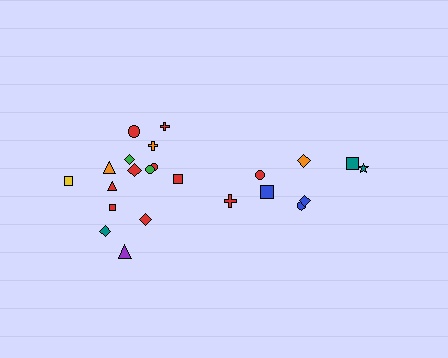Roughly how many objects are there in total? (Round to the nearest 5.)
Roughly 25 objects in total.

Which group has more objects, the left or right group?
The left group.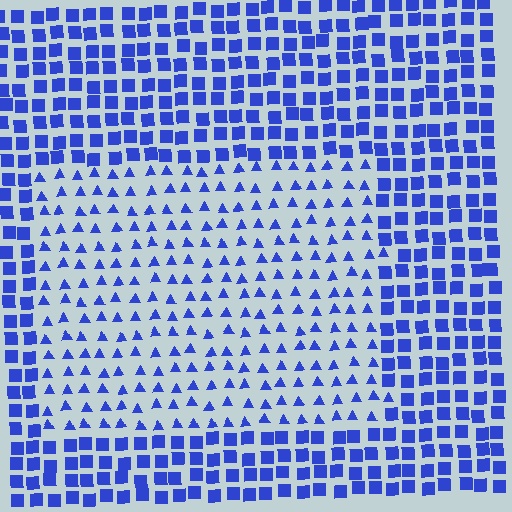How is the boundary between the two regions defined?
The boundary is defined by a change in element shape: triangles inside vs. squares outside. All elements share the same color and spacing.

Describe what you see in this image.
The image is filled with small blue elements arranged in a uniform grid. A rectangle-shaped region contains triangles, while the surrounding area contains squares. The boundary is defined purely by the change in element shape.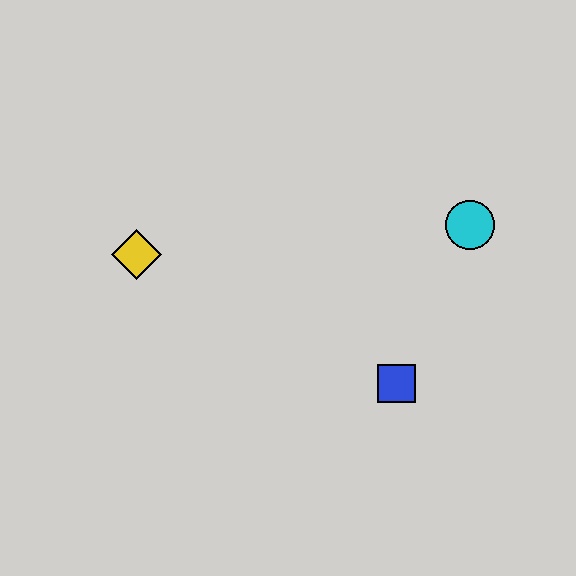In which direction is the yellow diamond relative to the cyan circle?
The yellow diamond is to the left of the cyan circle.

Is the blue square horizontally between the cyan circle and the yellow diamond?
Yes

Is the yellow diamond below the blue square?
No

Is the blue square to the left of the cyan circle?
Yes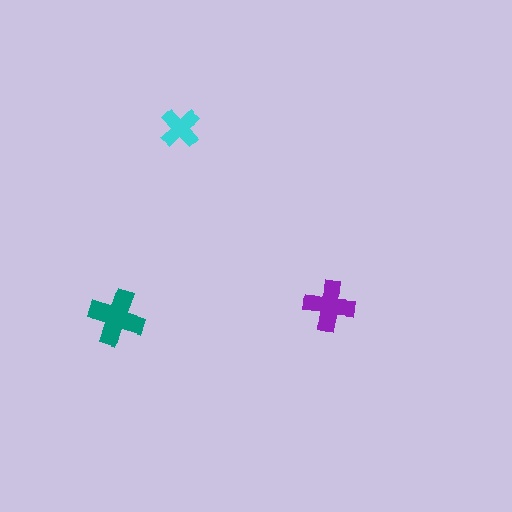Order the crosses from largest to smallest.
the teal one, the purple one, the cyan one.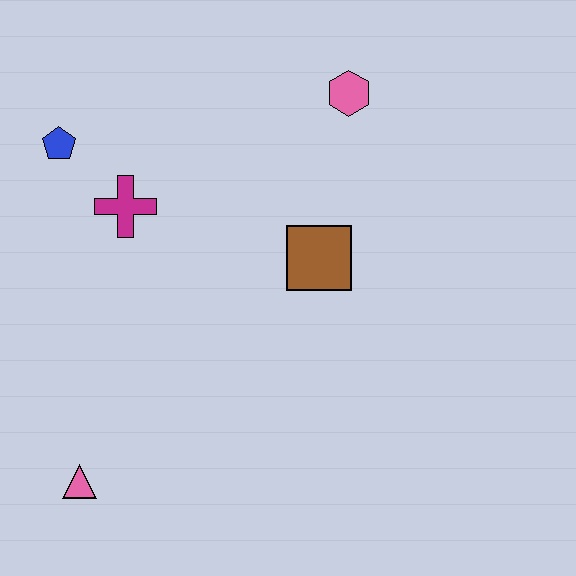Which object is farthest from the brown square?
The pink triangle is farthest from the brown square.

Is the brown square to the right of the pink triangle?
Yes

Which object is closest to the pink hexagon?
The brown square is closest to the pink hexagon.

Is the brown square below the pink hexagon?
Yes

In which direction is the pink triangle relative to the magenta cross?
The pink triangle is below the magenta cross.